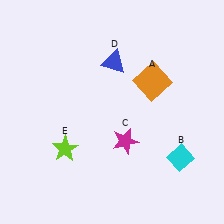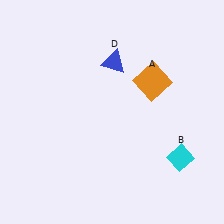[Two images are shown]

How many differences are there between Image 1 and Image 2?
There are 2 differences between the two images.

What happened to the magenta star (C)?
The magenta star (C) was removed in Image 2. It was in the bottom-right area of Image 1.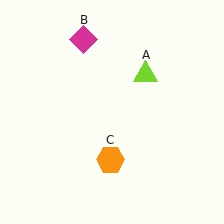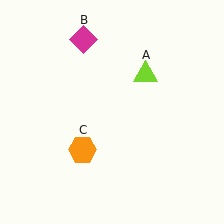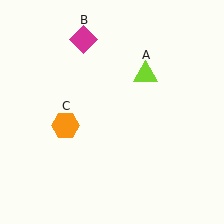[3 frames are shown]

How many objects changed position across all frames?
1 object changed position: orange hexagon (object C).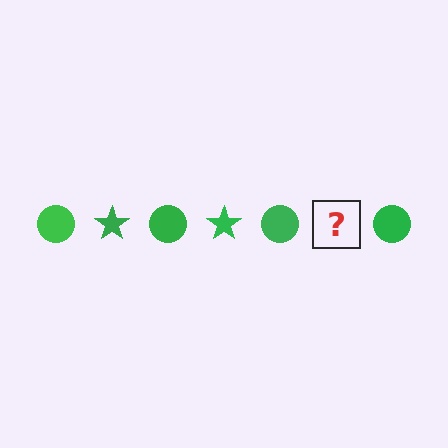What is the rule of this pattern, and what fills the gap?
The rule is that the pattern cycles through circle, star shapes in green. The gap should be filled with a green star.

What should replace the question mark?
The question mark should be replaced with a green star.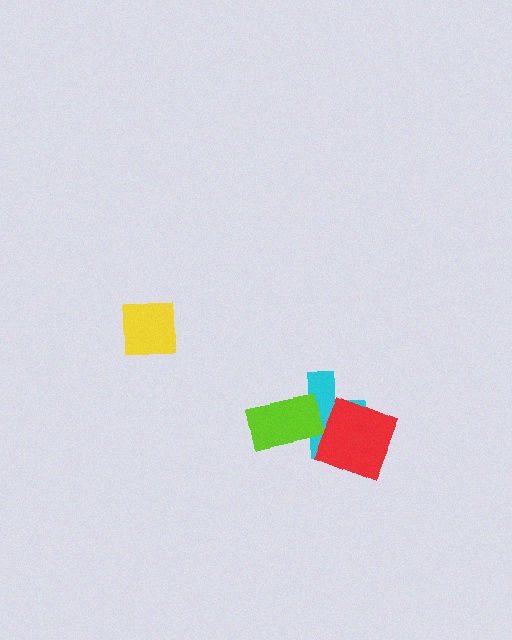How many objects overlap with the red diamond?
1 object overlaps with the red diamond.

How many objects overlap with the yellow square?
0 objects overlap with the yellow square.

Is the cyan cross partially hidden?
Yes, it is partially covered by another shape.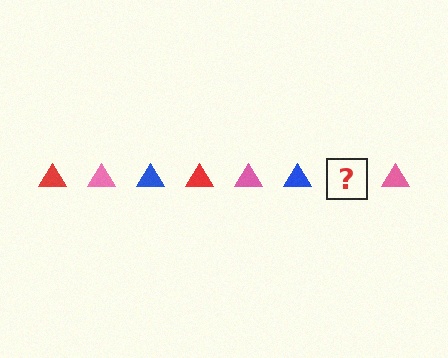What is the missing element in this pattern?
The missing element is a red triangle.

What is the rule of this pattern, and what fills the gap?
The rule is that the pattern cycles through red, pink, blue triangles. The gap should be filled with a red triangle.